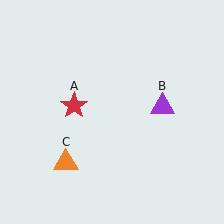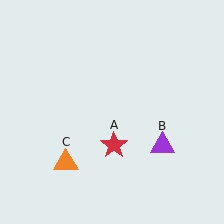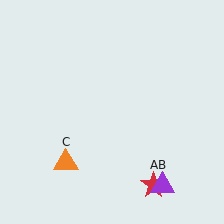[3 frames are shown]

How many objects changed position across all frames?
2 objects changed position: red star (object A), purple triangle (object B).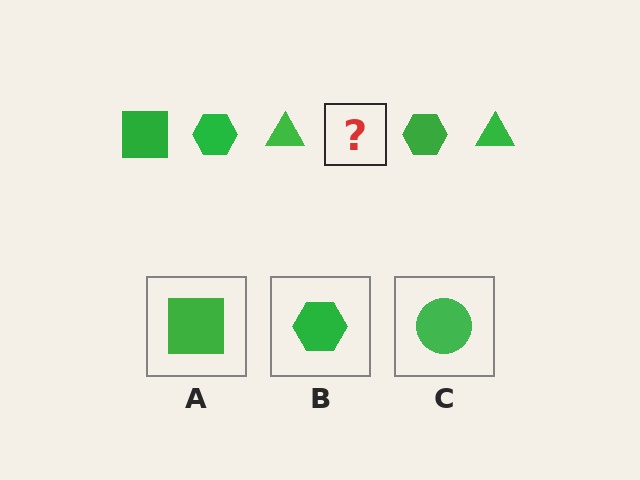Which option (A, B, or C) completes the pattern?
A.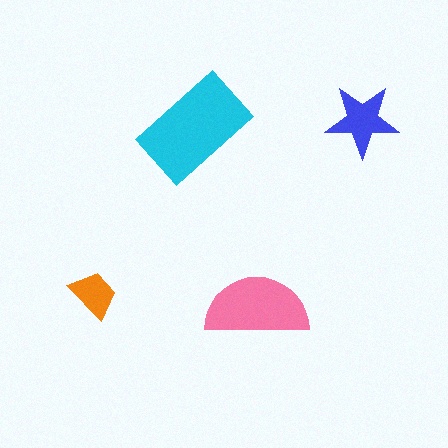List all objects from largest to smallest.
The cyan rectangle, the pink semicircle, the blue star, the orange trapezoid.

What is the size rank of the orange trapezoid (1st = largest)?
4th.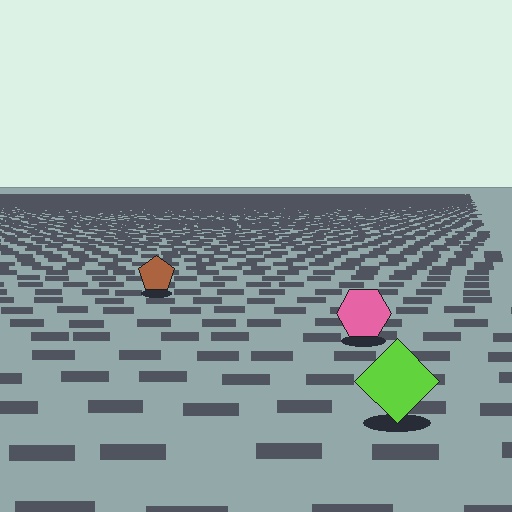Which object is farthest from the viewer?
The brown pentagon is farthest from the viewer. It appears smaller and the ground texture around it is denser.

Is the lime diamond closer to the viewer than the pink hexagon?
Yes. The lime diamond is closer — you can tell from the texture gradient: the ground texture is coarser near it.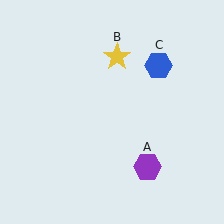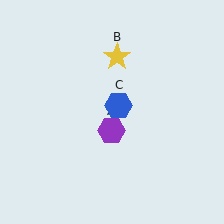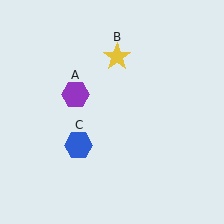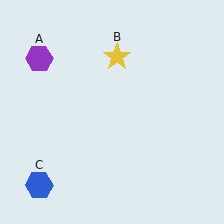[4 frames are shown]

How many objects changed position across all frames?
2 objects changed position: purple hexagon (object A), blue hexagon (object C).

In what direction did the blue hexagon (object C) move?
The blue hexagon (object C) moved down and to the left.